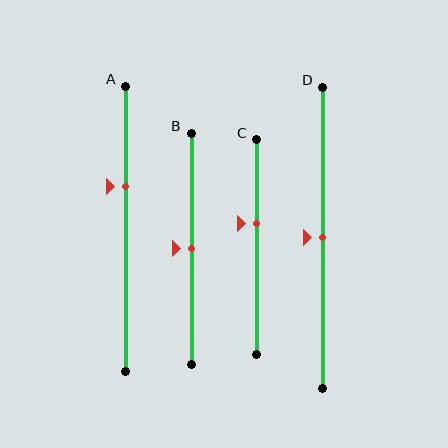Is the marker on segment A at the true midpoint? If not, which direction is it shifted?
No, the marker on segment A is shifted upward by about 15% of the segment length.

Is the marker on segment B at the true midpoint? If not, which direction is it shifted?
Yes, the marker on segment B is at the true midpoint.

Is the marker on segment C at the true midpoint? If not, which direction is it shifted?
No, the marker on segment C is shifted upward by about 11% of the segment length.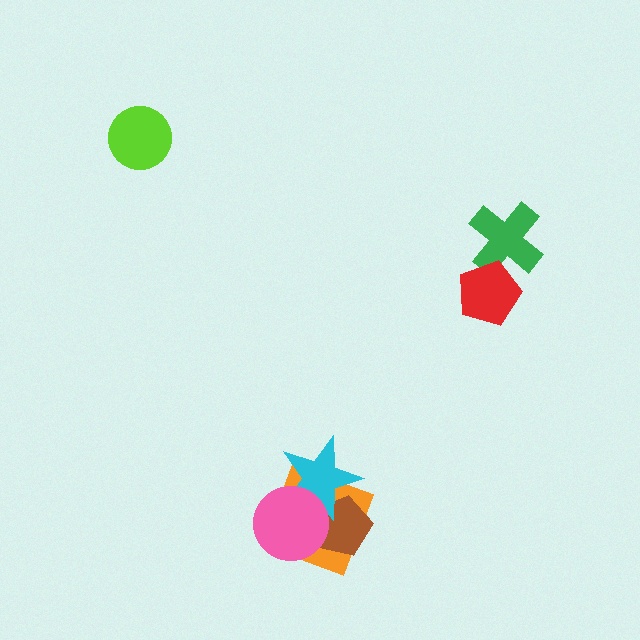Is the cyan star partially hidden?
Yes, it is partially covered by another shape.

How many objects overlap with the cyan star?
3 objects overlap with the cyan star.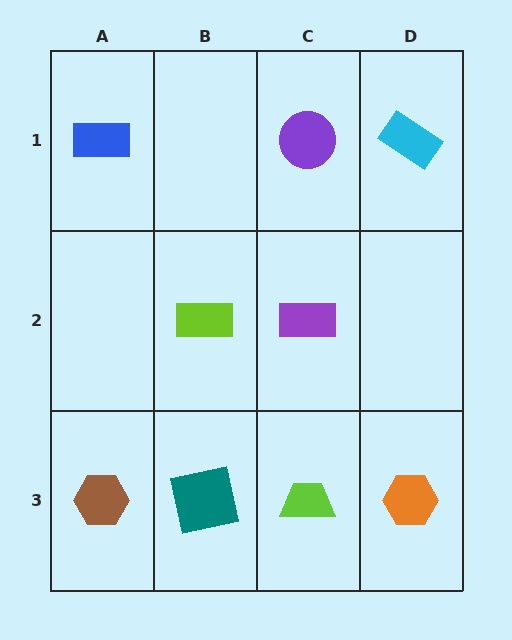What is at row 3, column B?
A teal square.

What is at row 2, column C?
A purple rectangle.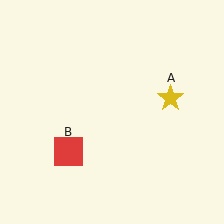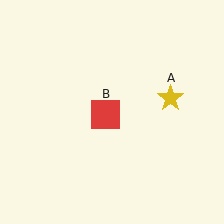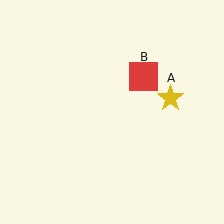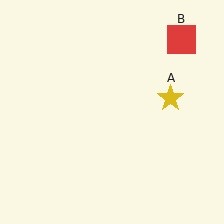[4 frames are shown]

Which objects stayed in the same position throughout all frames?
Yellow star (object A) remained stationary.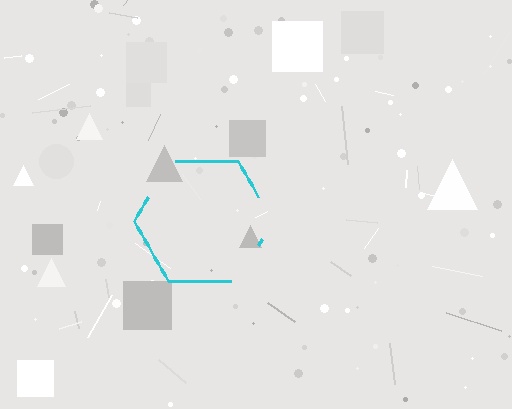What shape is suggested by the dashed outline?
The dashed outline suggests a hexagon.